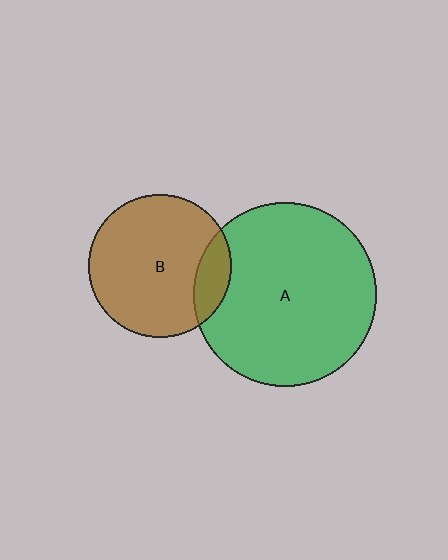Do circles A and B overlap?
Yes.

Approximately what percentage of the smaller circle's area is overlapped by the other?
Approximately 15%.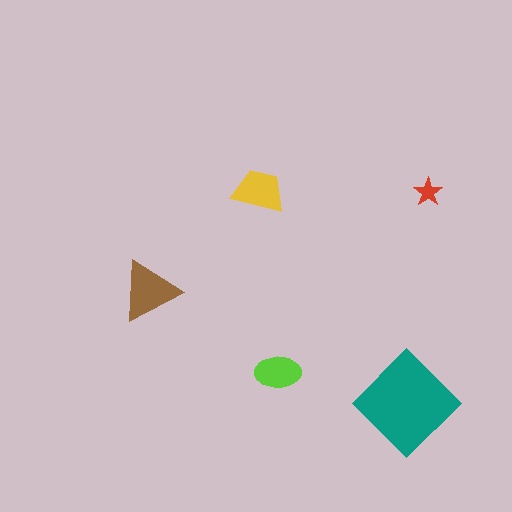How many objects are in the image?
There are 5 objects in the image.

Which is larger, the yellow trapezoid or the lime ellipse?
The yellow trapezoid.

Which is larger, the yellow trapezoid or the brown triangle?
The brown triangle.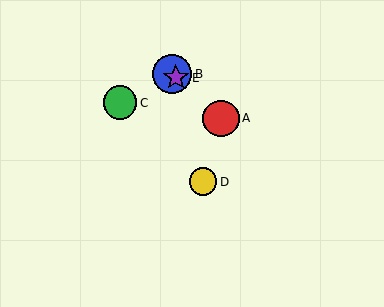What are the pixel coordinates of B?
Object B is at (172, 74).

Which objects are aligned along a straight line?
Objects A, B, E are aligned along a straight line.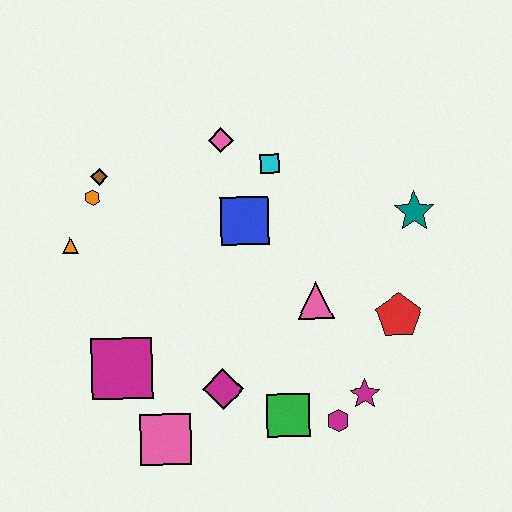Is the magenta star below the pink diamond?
Yes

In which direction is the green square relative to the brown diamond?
The green square is below the brown diamond.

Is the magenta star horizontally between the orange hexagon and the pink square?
No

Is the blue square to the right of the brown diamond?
Yes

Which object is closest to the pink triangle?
The red pentagon is closest to the pink triangle.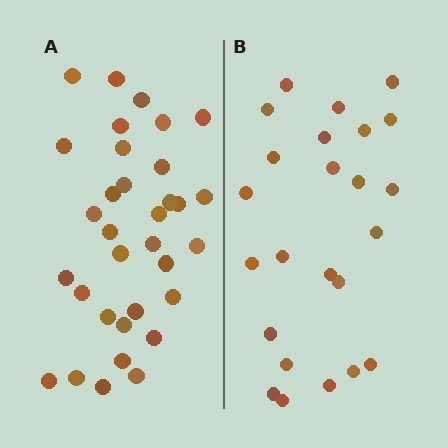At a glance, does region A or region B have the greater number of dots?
Region A (the left region) has more dots.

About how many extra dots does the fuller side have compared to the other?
Region A has roughly 8 or so more dots than region B.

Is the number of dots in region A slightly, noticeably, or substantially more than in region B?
Region A has noticeably more, but not dramatically so. The ratio is roughly 1.4 to 1.